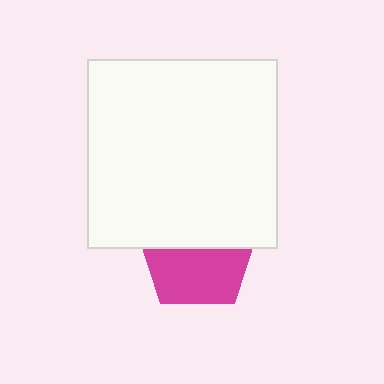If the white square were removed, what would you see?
You would see the complete magenta pentagon.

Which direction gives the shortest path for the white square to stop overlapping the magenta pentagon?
Moving up gives the shortest separation.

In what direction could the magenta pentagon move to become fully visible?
The magenta pentagon could move down. That would shift it out from behind the white square entirely.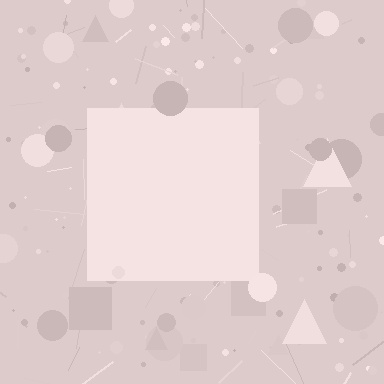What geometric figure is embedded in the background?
A square is embedded in the background.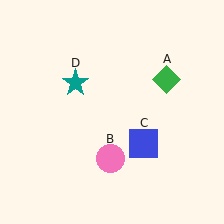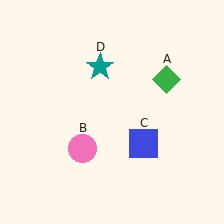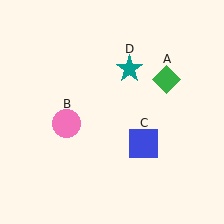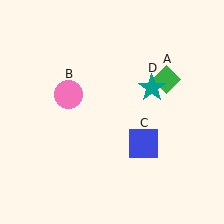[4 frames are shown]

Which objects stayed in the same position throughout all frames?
Green diamond (object A) and blue square (object C) remained stationary.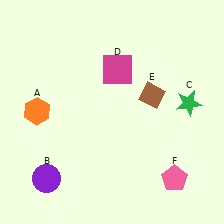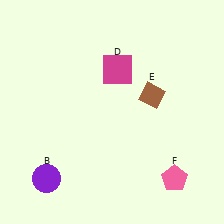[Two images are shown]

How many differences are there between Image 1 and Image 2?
There are 2 differences between the two images.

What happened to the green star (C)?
The green star (C) was removed in Image 2. It was in the top-right area of Image 1.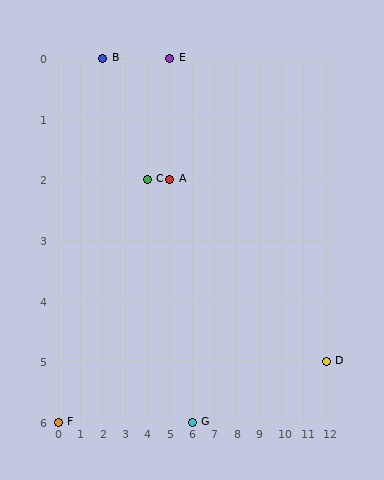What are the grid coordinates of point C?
Point C is at grid coordinates (4, 2).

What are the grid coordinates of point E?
Point E is at grid coordinates (5, 0).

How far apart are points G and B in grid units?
Points G and B are 4 columns and 6 rows apart (about 7.2 grid units diagonally).